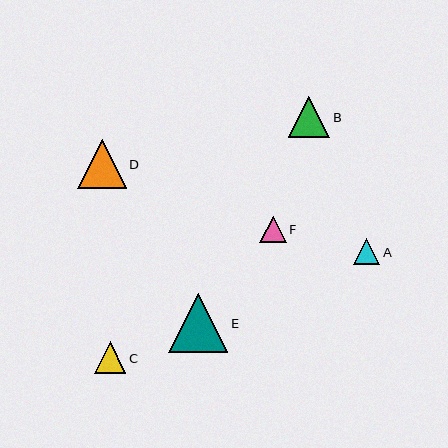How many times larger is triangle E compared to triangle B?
Triangle E is approximately 1.4 times the size of triangle B.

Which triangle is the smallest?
Triangle F is the smallest with a size of approximately 26 pixels.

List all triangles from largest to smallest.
From largest to smallest: E, D, B, C, A, F.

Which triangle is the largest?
Triangle E is the largest with a size of approximately 60 pixels.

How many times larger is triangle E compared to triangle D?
Triangle E is approximately 1.2 times the size of triangle D.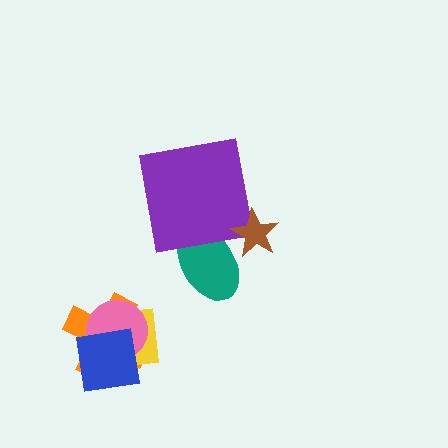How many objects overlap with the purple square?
1 object overlaps with the purple square.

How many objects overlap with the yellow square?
3 objects overlap with the yellow square.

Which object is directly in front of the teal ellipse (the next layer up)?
The purple square is directly in front of the teal ellipse.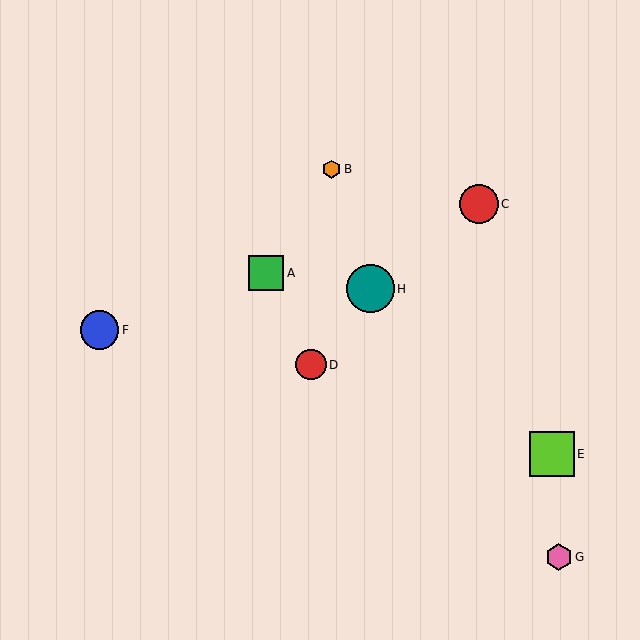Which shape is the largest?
The teal circle (labeled H) is the largest.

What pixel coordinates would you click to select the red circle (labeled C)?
Click at (479, 204) to select the red circle C.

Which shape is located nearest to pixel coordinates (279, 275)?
The green square (labeled A) at (266, 273) is nearest to that location.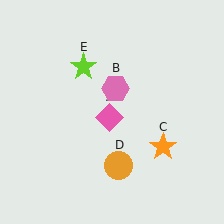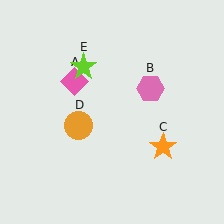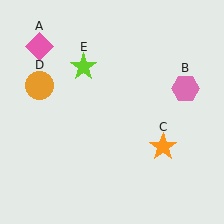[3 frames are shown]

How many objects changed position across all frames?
3 objects changed position: pink diamond (object A), pink hexagon (object B), orange circle (object D).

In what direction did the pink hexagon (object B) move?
The pink hexagon (object B) moved right.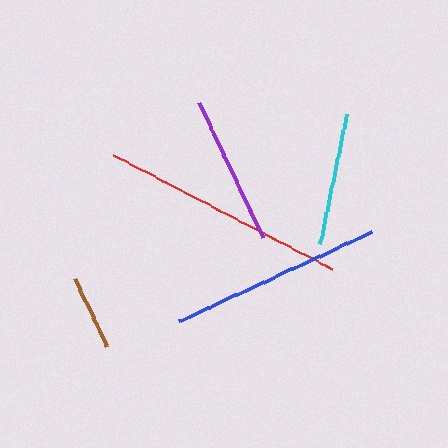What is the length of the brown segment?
The brown segment is approximately 75 pixels long.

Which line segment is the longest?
The red line is the longest at approximately 248 pixels.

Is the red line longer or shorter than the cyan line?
The red line is longer than the cyan line.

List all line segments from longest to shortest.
From longest to shortest: red, blue, purple, cyan, brown.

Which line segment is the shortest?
The brown line is the shortest at approximately 75 pixels.